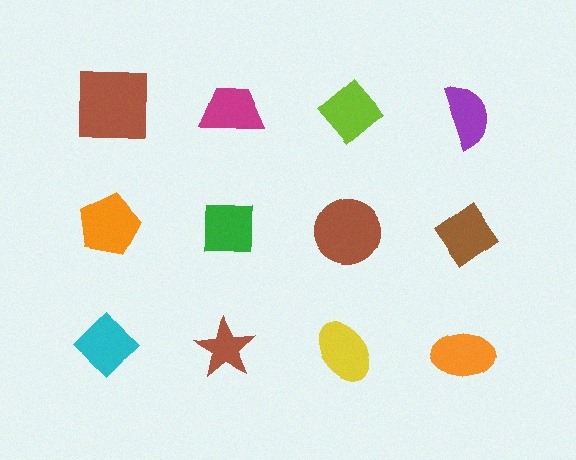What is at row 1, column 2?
A magenta trapezoid.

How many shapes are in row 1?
4 shapes.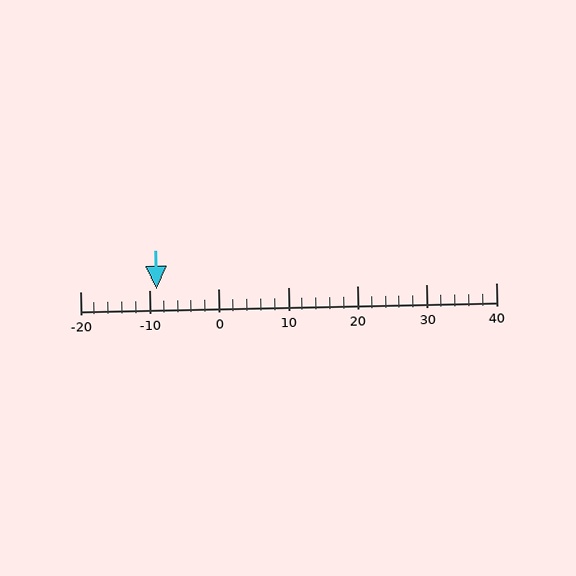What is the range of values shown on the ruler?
The ruler shows values from -20 to 40.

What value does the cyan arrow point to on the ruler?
The cyan arrow points to approximately -9.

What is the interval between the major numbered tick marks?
The major tick marks are spaced 10 units apart.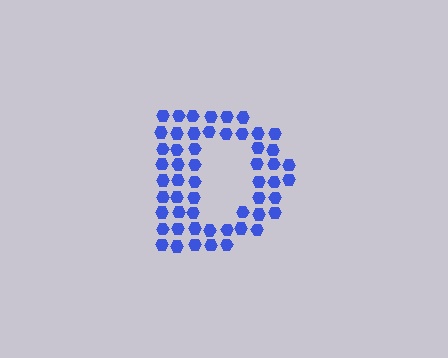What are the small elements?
The small elements are hexagons.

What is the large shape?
The large shape is the letter D.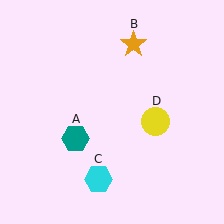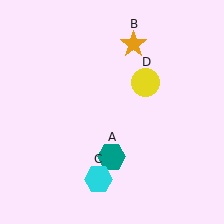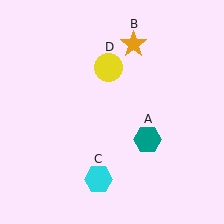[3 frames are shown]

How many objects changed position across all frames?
2 objects changed position: teal hexagon (object A), yellow circle (object D).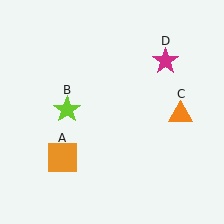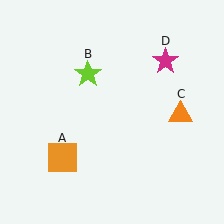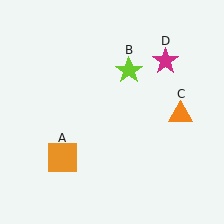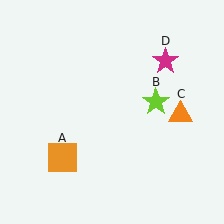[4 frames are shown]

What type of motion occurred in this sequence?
The lime star (object B) rotated clockwise around the center of the scene.